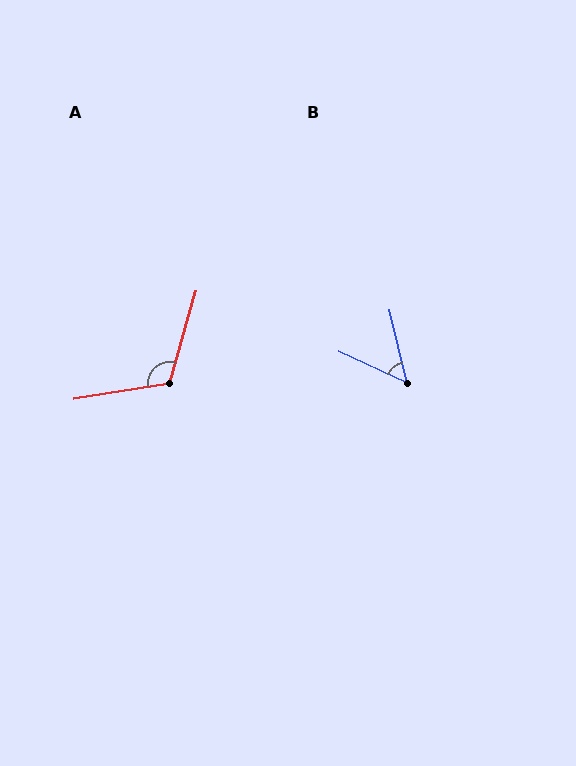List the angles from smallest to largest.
B (52°), A (115°).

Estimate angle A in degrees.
Approximately 115 degrees.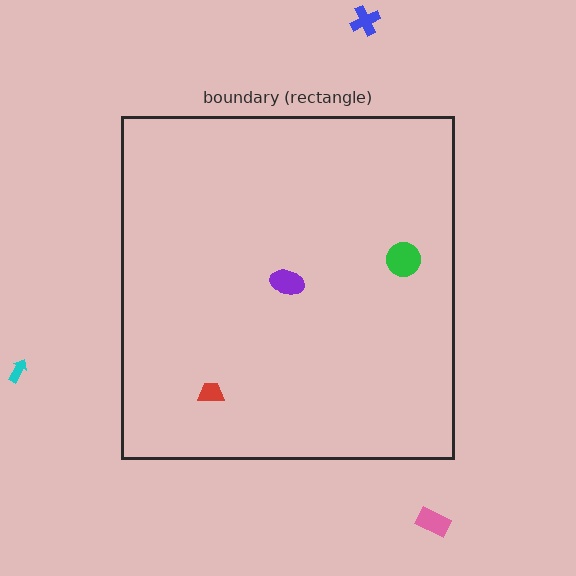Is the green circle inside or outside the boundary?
Inside.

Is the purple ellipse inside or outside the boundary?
Inside.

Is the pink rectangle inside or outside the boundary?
Outside.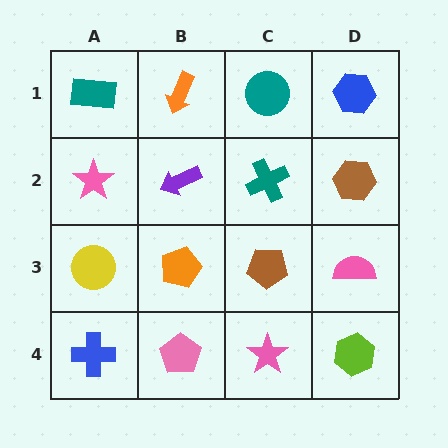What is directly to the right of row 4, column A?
A pink pentagon.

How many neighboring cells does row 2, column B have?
4.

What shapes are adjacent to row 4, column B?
An orange pentagon (row 3, column B), a blue cross (row 4, column A), a pink star (row 4, column C).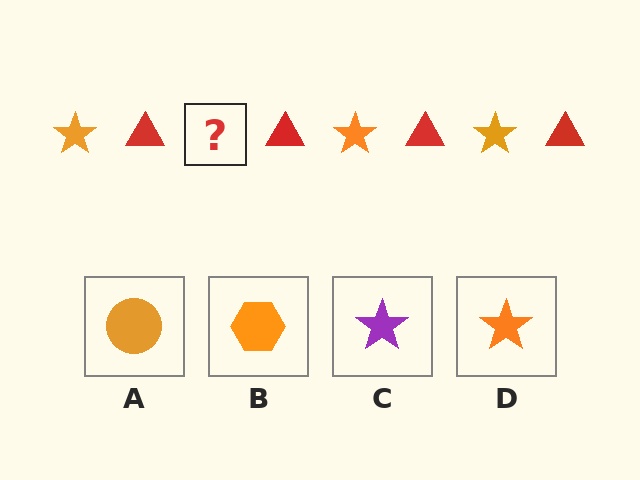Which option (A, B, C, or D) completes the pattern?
D.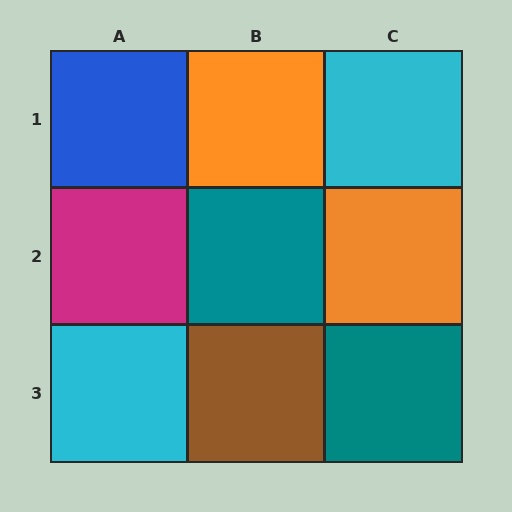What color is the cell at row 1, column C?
Cyan.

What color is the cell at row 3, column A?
Cyan.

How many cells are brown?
1 cell is brown.